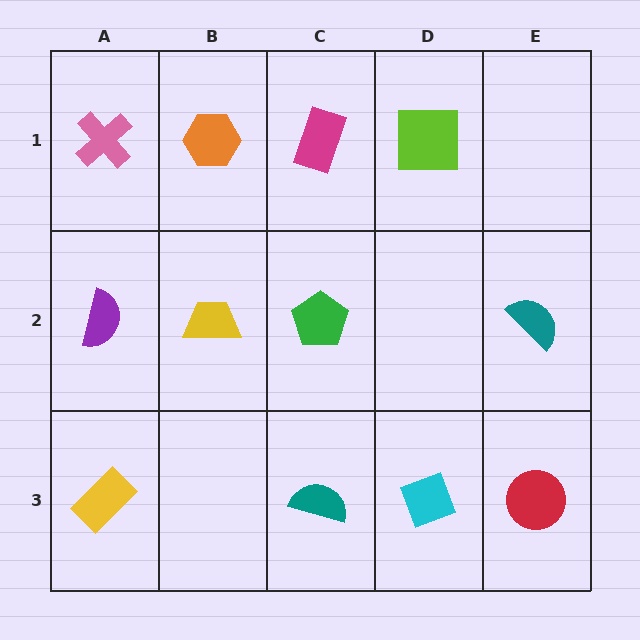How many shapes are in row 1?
4 shapes.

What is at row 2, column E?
A teal semicircle.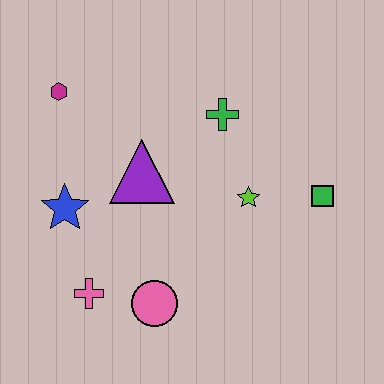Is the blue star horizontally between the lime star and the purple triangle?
No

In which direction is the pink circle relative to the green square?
The pink circle is to the left of the green square.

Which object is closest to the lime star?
The green square is closest to the lime star.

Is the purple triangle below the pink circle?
No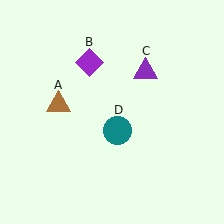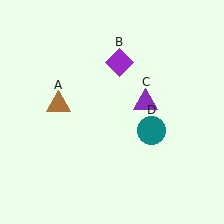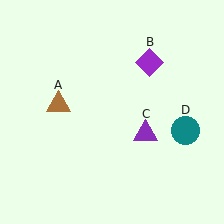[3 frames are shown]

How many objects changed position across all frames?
3 objects changed position: purple diamond (object B), purple triangle (object C), teal circle (object D).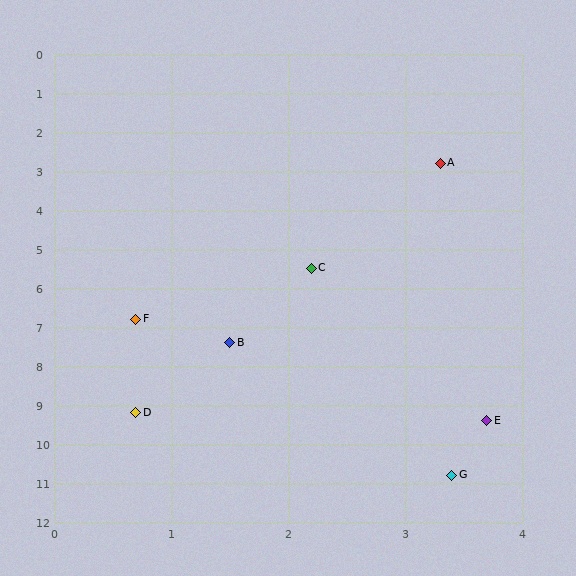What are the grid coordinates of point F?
Point F is at approximately (0.7, 6.8).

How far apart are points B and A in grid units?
Points B and A are about 4.9 grid units apart.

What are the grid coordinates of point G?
Point G is at approximately (3.4, 10.8).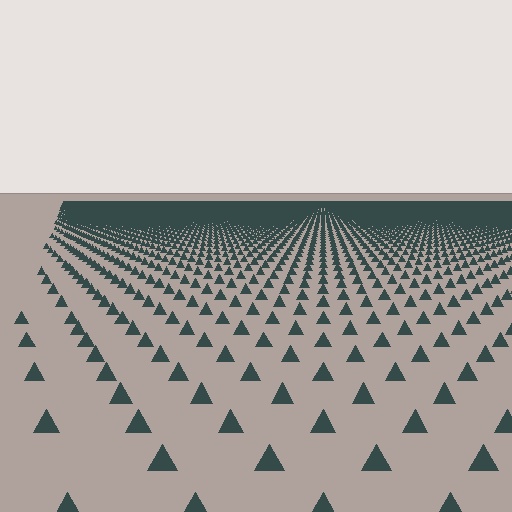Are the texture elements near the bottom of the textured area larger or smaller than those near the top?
Larger. Near the bottom, elements are closer to the viewer and appear at a bigger on-screen size.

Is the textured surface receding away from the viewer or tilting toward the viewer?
The surface is receding away from the viewer. Texture elements get smaller and denser toward the top.